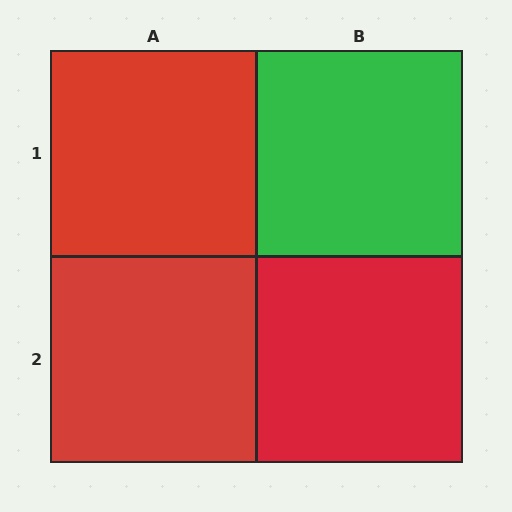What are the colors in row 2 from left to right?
Red, red.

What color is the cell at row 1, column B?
Green.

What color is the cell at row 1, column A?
Red.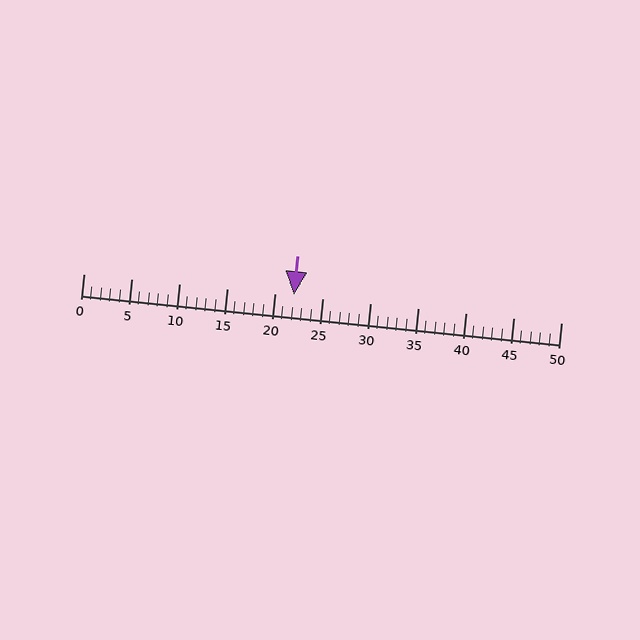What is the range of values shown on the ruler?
The ruler shows values from 0 to 50.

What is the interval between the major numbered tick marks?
The major tick marks are spaced 5 units apart.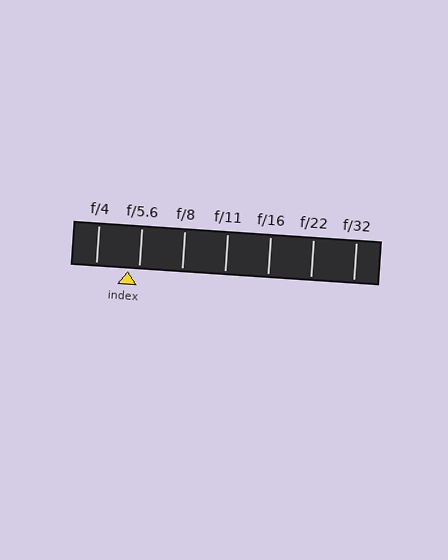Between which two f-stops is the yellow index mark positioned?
The index mark is between f/4 and f/5.6.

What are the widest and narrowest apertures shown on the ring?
The widest aperture shown is f/4 and the narrowest is f/32.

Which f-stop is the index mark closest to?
The index mark is closest to f/5.6.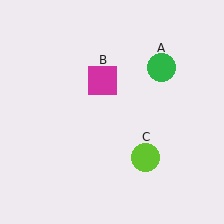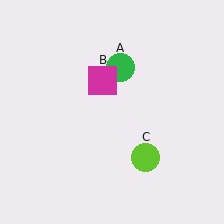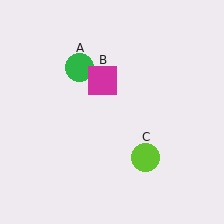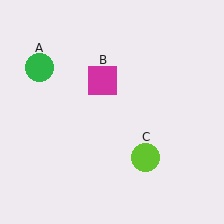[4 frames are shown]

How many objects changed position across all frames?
1 object changed position: green circle (object A).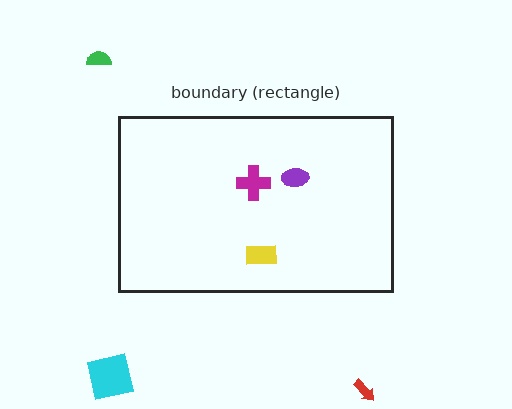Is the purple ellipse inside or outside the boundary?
Inside.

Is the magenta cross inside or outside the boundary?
Inside.